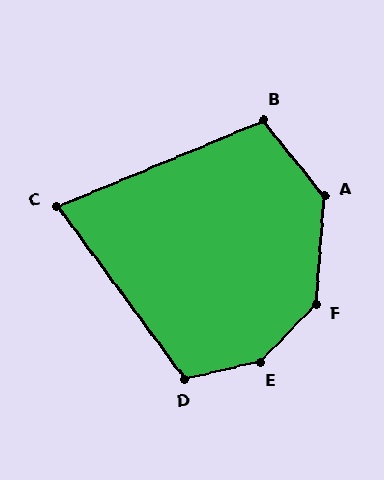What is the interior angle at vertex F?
Approximately 140 degrees (obtuse).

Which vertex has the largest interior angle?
E, at approximately 147 degrees.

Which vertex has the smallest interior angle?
C, at approximately 76 degrees.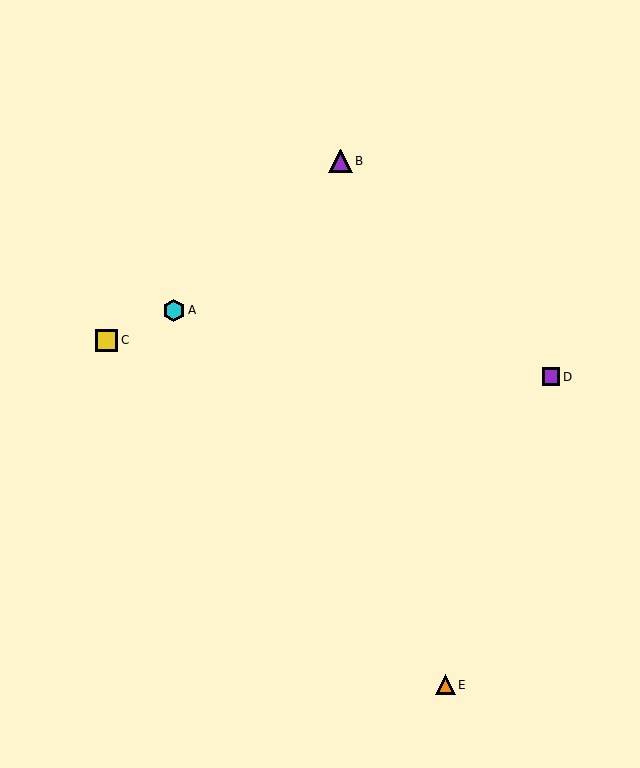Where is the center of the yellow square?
The center of the yellow square is at (107, 340).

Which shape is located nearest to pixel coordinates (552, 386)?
The purple square (labeled D) at (551, 377) is nearest to that location.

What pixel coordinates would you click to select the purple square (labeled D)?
Click at (551, 377) to select the purple square D.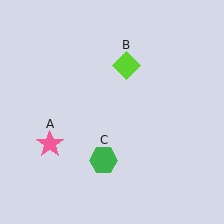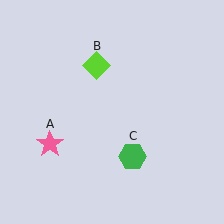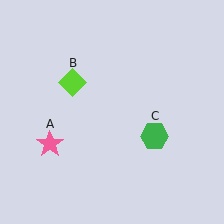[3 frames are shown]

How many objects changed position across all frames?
2 objects changed position: lime diamond (object B), green hexagon (object C).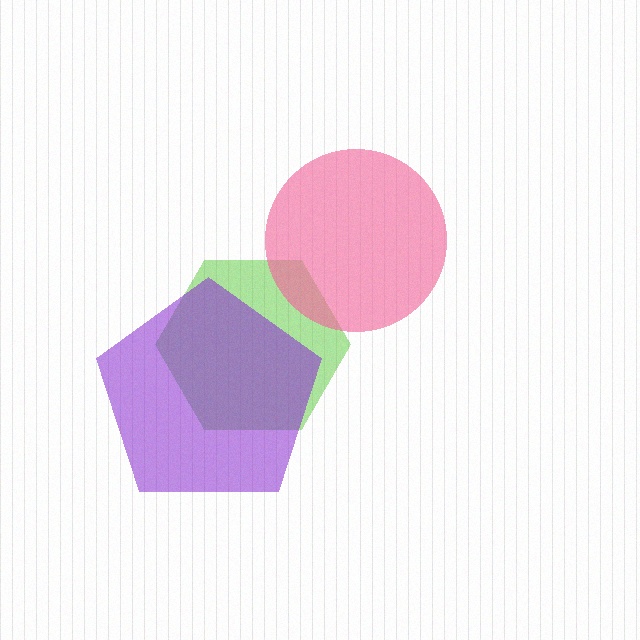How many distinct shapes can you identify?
There are 3 distinct shapes: a lime hexagon, a purple pentagon, a pink circle.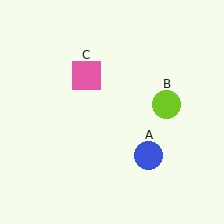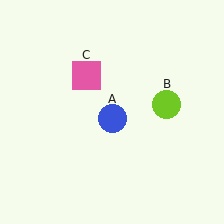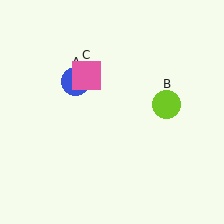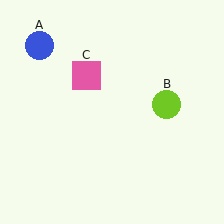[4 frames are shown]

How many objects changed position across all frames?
1 object changed position: blue circle (object A).